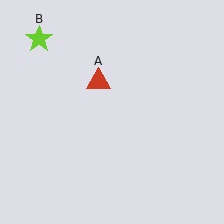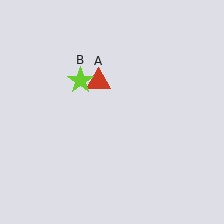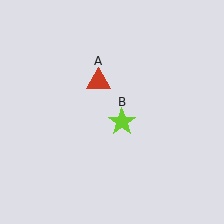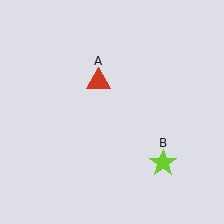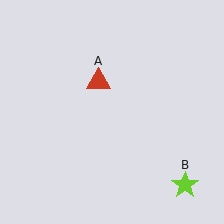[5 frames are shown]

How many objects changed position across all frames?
1 object changed position: lime star (object B).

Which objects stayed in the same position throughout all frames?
Red triangle (object A) remained stationary.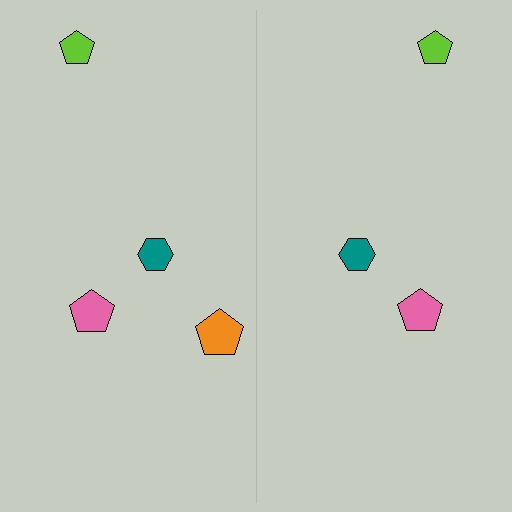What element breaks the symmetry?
A orange pentagon is missing from the right side.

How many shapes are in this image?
There are 7 shapes in this image.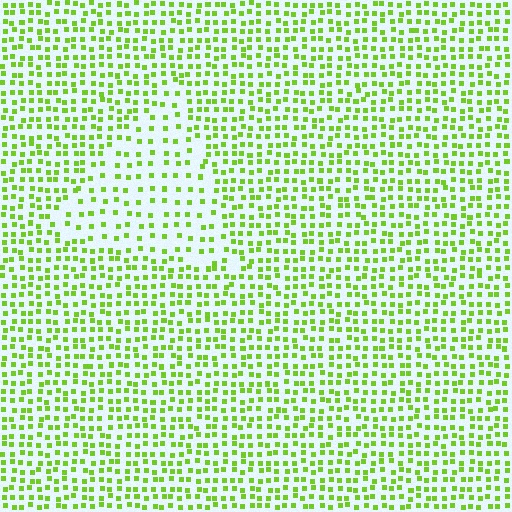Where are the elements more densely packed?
The elements are more densely packed outside the triangle boundary.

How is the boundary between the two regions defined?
The boundary is defined by a change in element density (approximately 1.9x ratio). All elements are the same color, size, and shape.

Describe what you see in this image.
The image contains small lime elements arranged at two different densities. A triangle-shaped region is visible where the elements are less densely packed than the surrounding area.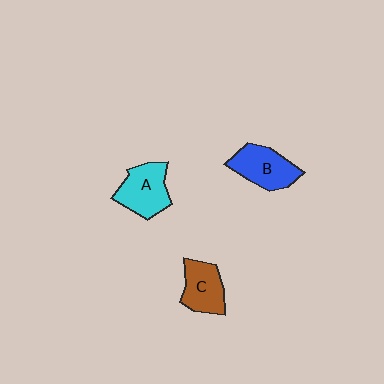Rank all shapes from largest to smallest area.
From largest to smallest: A (cyan), B (blue), C (brown).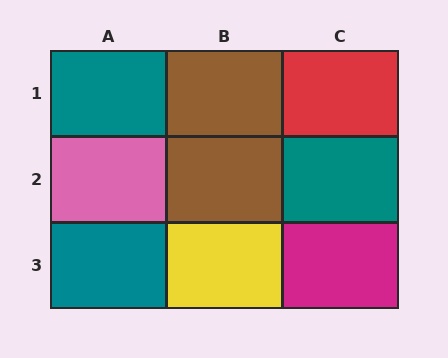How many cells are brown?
2 cells are brown.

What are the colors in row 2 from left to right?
Pink, brown, teal.